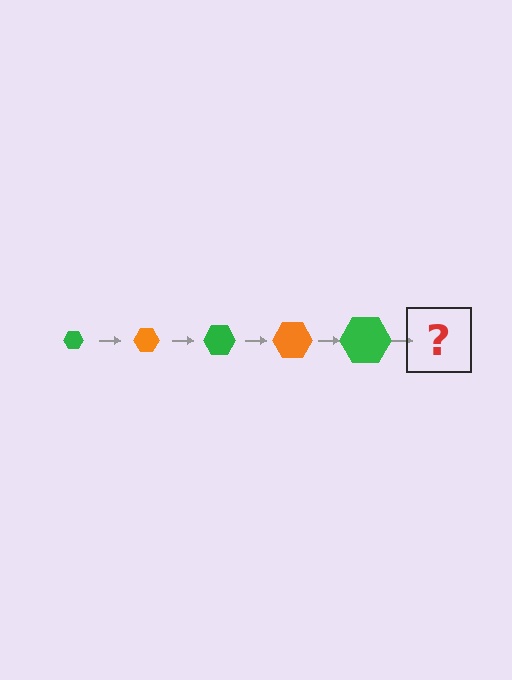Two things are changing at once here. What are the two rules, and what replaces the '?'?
The two rules are that the hexagon grows larger each step and the color cycles through green and orange. The '?' should be an orange hexagon, larger than the previous one.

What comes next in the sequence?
The next element should be an orange hexagon, larger than the previous one.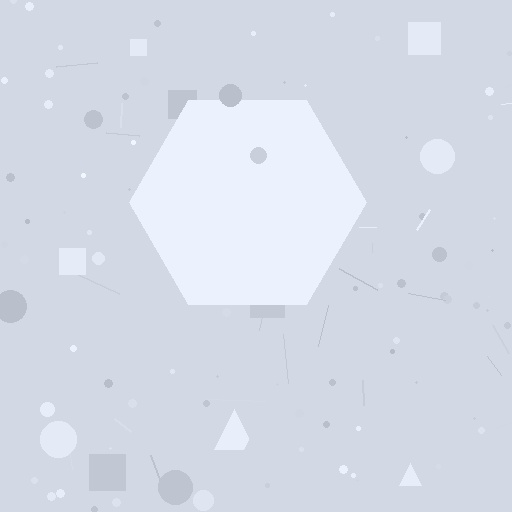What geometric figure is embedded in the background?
A hexagon is embedded in the background.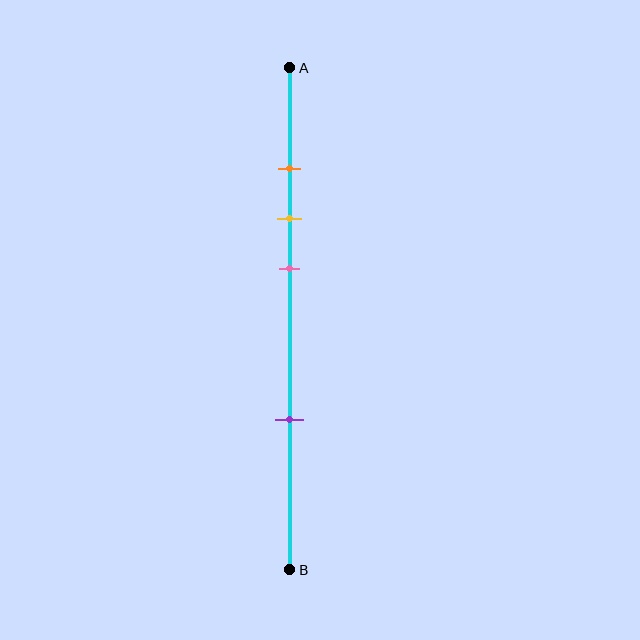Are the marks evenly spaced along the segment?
No, the marks are not evenly spaced.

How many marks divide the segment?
There are 4 marks dividing the segment.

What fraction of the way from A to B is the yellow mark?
The yellow mark is approximately 30% (0.3) of the way from A to B.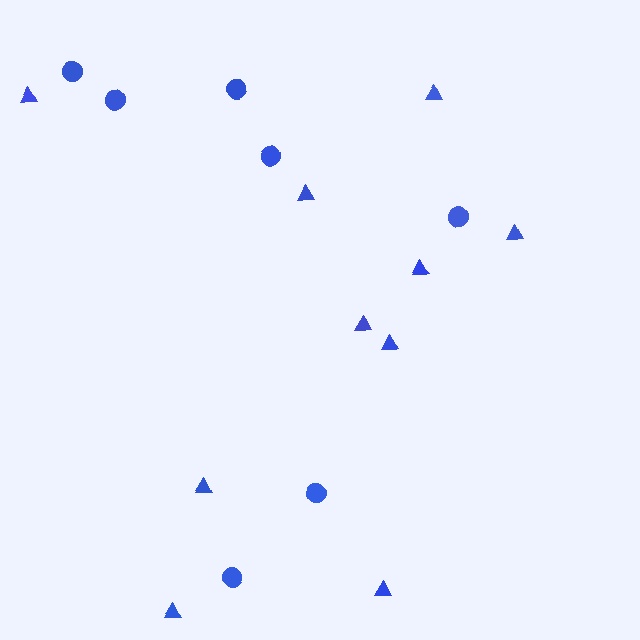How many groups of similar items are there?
There are 2 groups: one group of triangles (10) and one group of circles (7).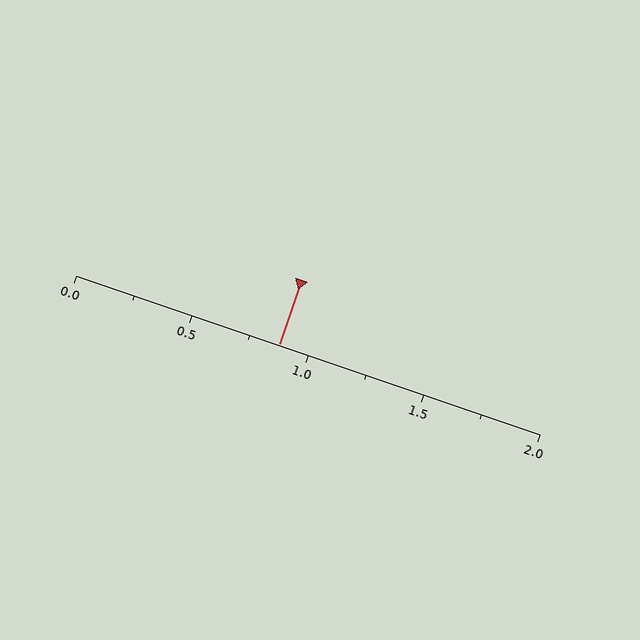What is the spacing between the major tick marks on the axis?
The major ticks are spaced 0.5 apart.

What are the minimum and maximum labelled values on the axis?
The axis runs from 0.0 to 2.0.